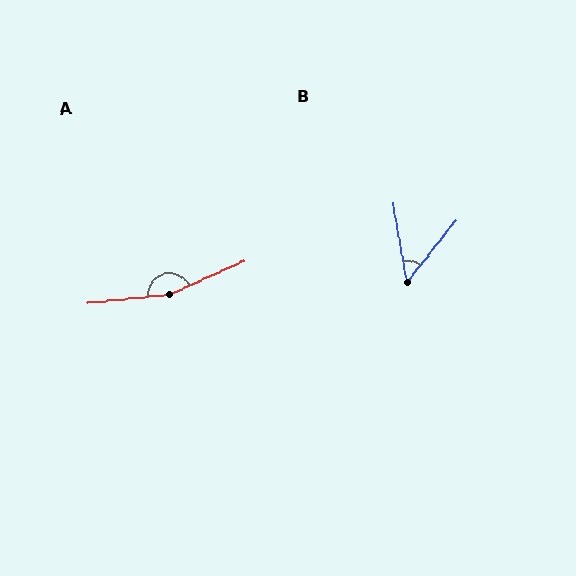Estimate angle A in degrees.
Approximately 162 degrees.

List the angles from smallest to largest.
B (48°), A (162°).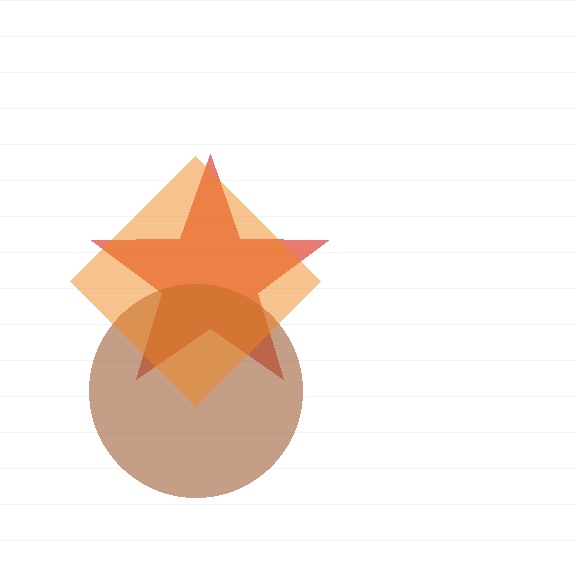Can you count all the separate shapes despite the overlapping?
Yes, there are 3 separate shapes.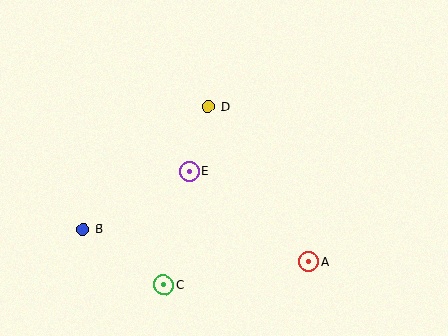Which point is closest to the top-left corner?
Point D is closest to the top-left corner.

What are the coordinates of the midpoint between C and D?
The midpoint between C and D is at (186, 196).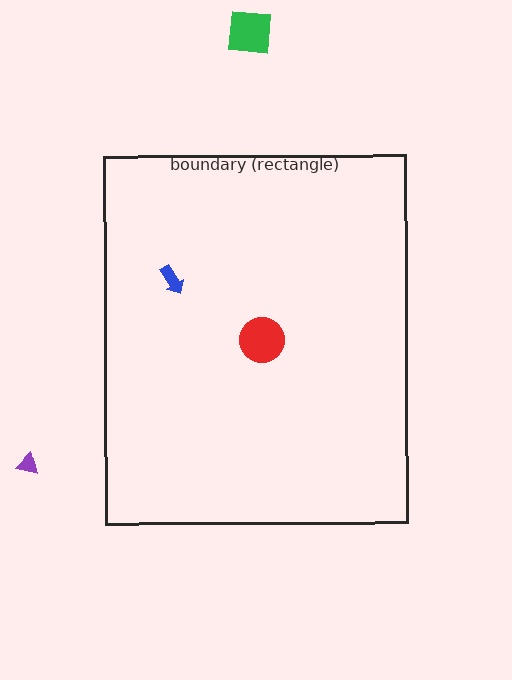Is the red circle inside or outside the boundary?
Inside.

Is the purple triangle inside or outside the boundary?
Outside.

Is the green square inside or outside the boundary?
Outside.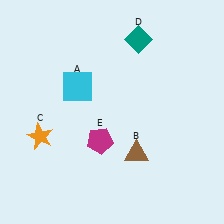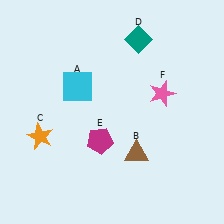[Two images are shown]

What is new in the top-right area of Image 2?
A pink star (F) was added in the top-right area of Image 2.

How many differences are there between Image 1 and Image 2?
There is 1 difference between the two images.